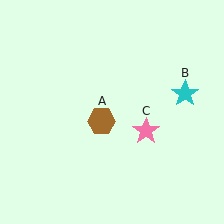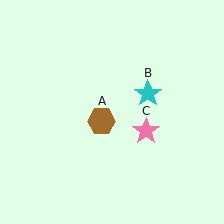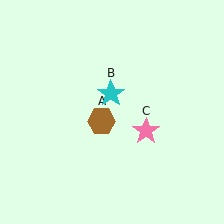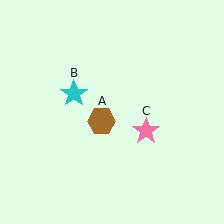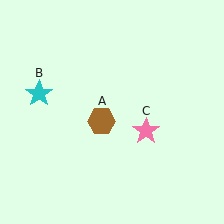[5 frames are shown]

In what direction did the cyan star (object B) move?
The cyan star (object B) moved left.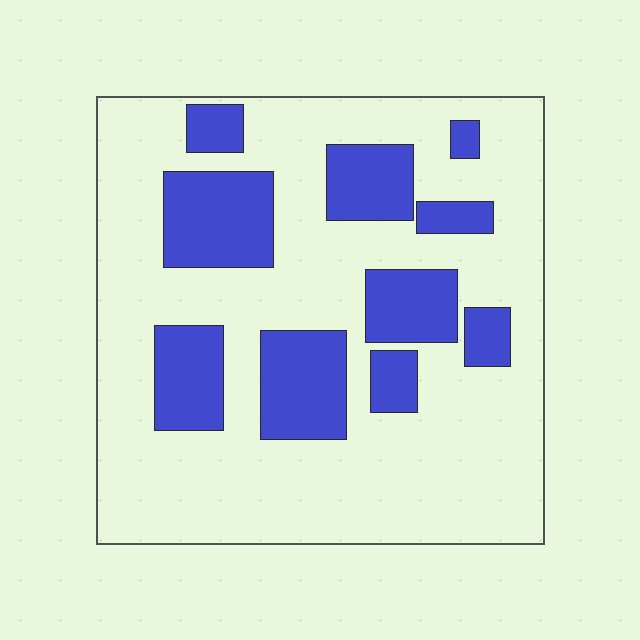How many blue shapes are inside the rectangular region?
10.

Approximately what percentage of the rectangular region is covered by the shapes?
Approximately 25%.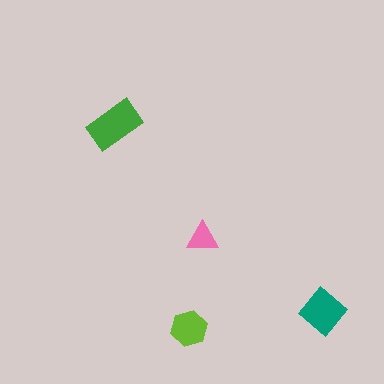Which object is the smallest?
The pink triangle.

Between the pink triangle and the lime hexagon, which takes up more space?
The lime hexagon.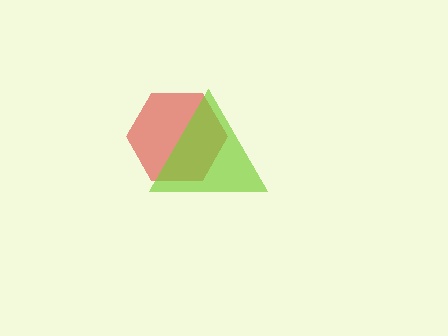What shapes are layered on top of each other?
The layered shapes are: a red hexagon, a lime triangle.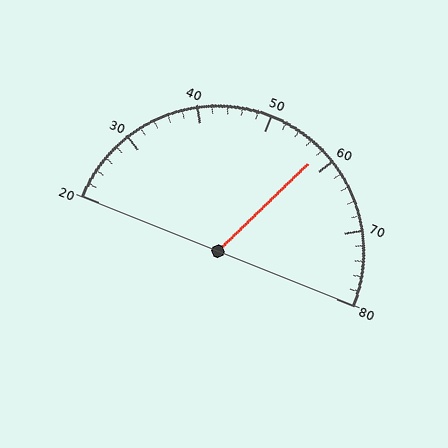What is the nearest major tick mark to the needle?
The nearest major tick mark is 60.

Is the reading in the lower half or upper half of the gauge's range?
The reading is in the upper half of the range (20 to 80).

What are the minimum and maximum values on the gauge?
The gauge ranges from 20 to 80.